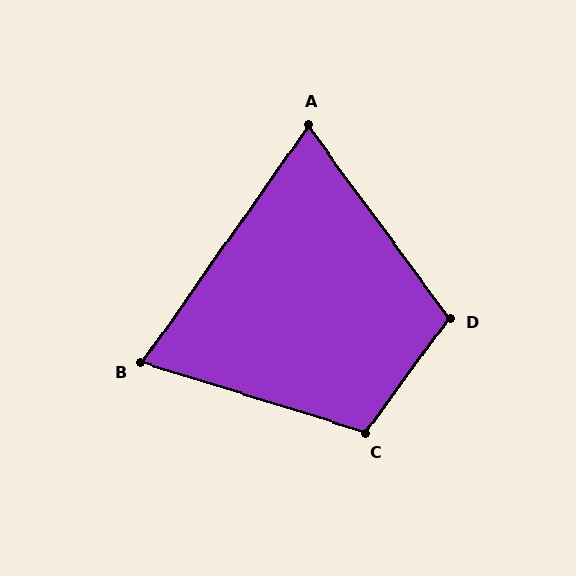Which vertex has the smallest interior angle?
A, at approximately 71 degrees.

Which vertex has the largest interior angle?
C, at approximately 109 degrees.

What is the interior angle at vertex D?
Approximately 108 degrees (obtuse).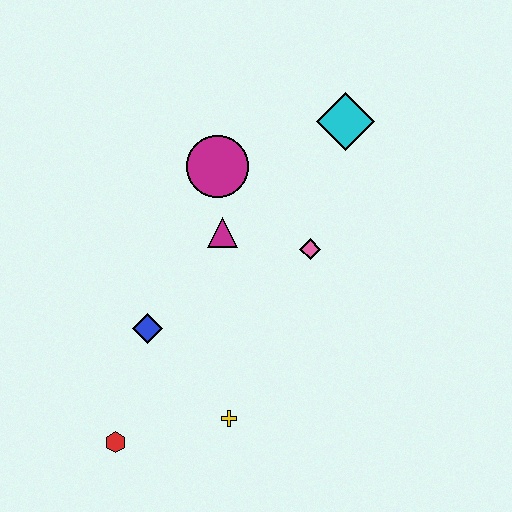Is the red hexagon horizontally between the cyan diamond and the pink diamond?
No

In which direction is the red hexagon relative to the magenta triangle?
The red hexagon is below the magenta triangle.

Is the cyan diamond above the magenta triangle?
Yes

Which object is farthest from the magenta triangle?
The red hexagon is farthest from the magenta triangle.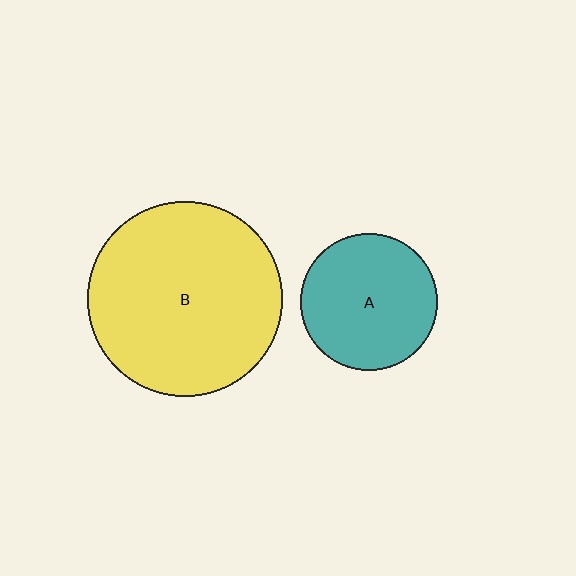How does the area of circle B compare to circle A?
Approximately 2.0 times.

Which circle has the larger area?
Circle B (yellow).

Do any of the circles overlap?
No, none of the circles overlap.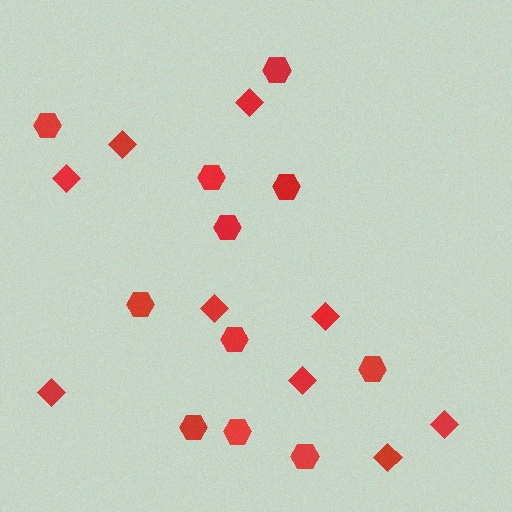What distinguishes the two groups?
There are 2 groups: one group of diamonds (9) and one group of hexagons (11).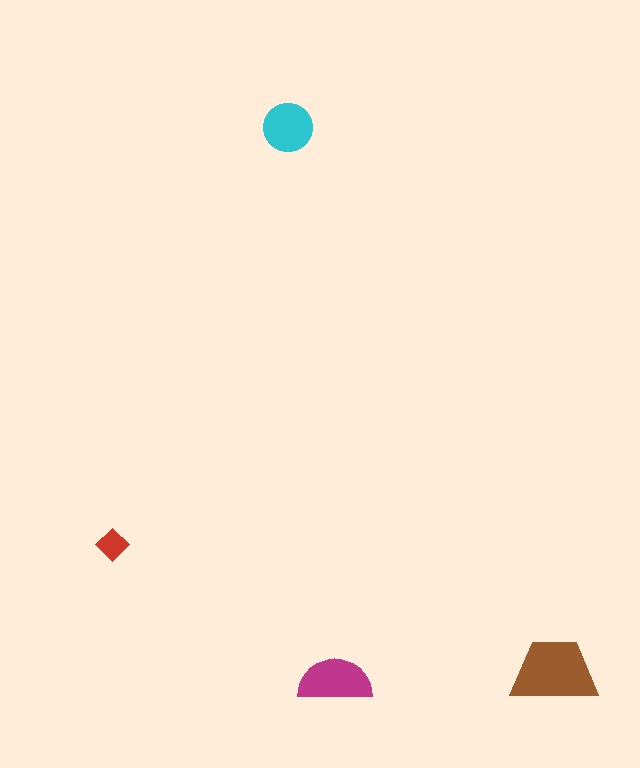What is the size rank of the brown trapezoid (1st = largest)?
1st.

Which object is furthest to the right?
The brown trapezoid is rightmost.